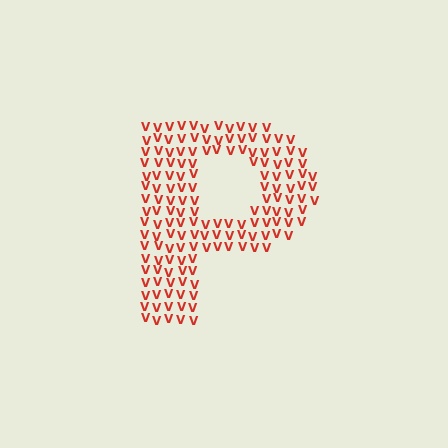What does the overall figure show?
The overall figure shows the letter P.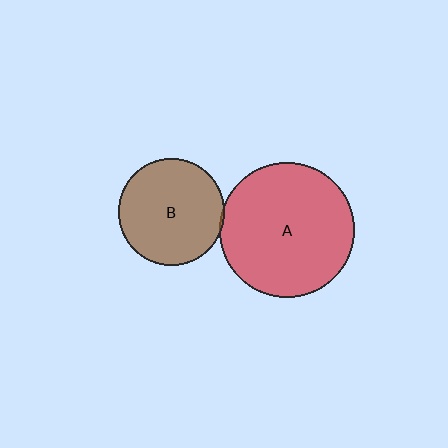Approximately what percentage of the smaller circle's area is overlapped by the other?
Approximately 5%.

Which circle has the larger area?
Circle A (red).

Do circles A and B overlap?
Yes.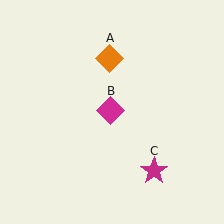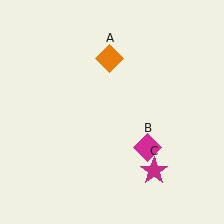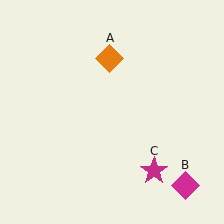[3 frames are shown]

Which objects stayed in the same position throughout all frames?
Orange diamond (object A) and magenta star (object C) remained stationary.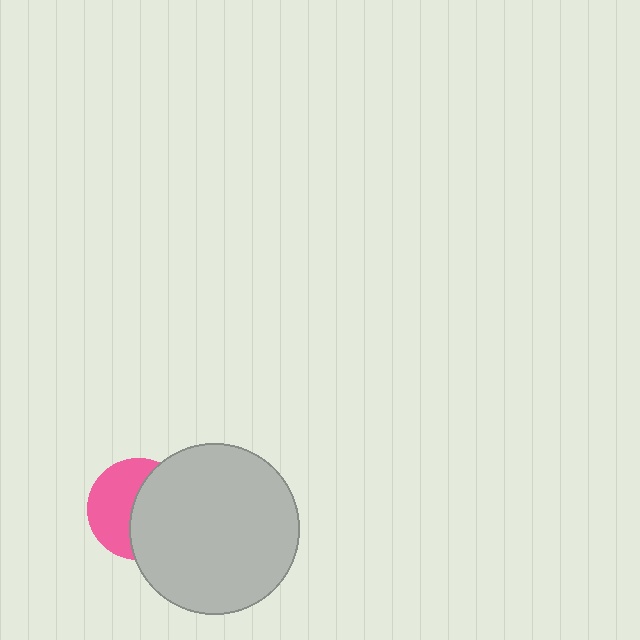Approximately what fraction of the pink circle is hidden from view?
Roughly 52% of the pink circle is hidden behind the light gray circle.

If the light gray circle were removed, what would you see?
You would see the complete pink circle.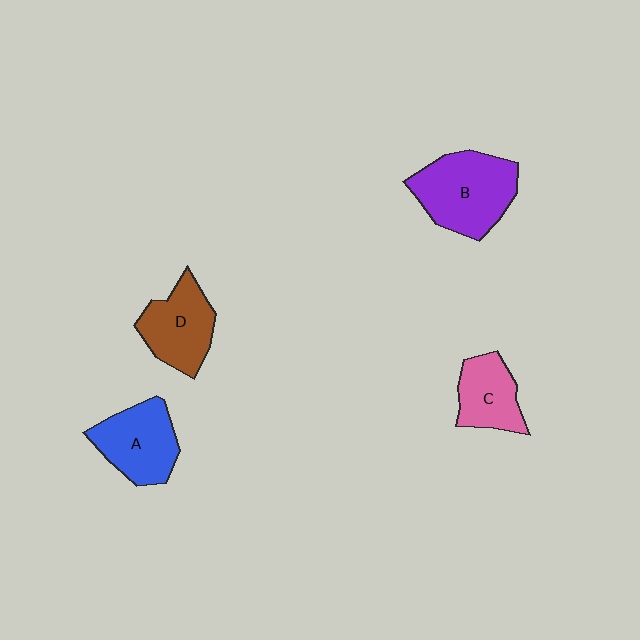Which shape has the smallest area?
Shape C (pink).